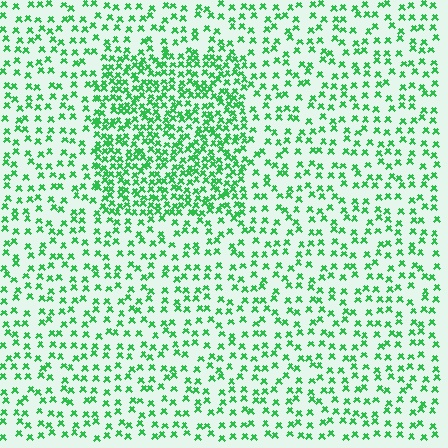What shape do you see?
I see a rectangle.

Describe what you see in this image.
The image contains small green elements arranged at two different densities. A rectangle-shaped region is visible where the elements are more densely packed than the surrounding area.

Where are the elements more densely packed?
The elements are more densely packed inside the rectangle boundary.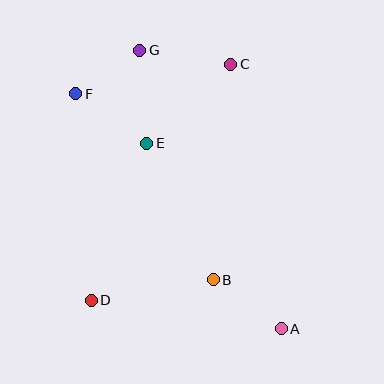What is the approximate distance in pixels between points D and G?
The distance between D and G is approximately 255 pixels.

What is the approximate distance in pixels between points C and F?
The distance between C and F is approximately 158 pixels.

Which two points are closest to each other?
Points F and G are closest to each other.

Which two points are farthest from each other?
Points A and G are farthest from each other.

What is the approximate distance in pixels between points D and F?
The distance between D and F is approximately 207 pixels.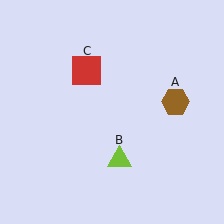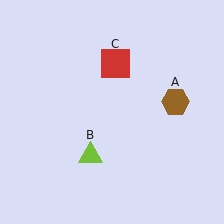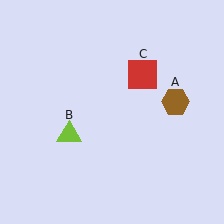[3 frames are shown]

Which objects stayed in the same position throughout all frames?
Brown hexagon (object A) remained stationary.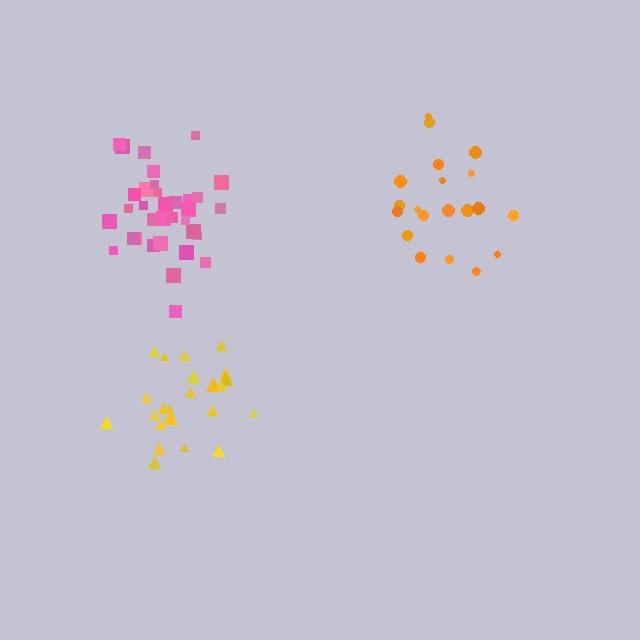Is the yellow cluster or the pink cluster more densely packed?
Pink.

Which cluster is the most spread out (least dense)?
Yellow.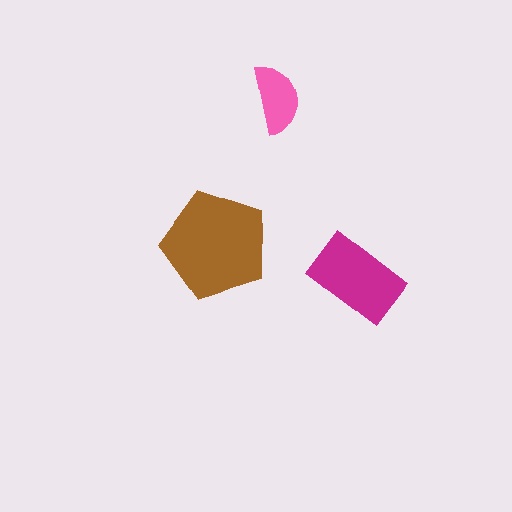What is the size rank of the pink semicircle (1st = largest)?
3rd.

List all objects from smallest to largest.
The pink semicircle, the magenta rectangle, the brown pentagon.